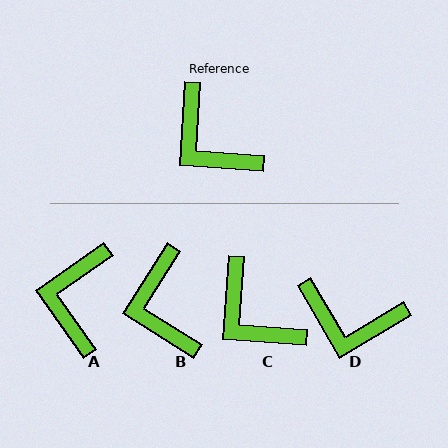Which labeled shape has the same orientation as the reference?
C.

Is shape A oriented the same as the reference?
No, it is off by about 51 degrees.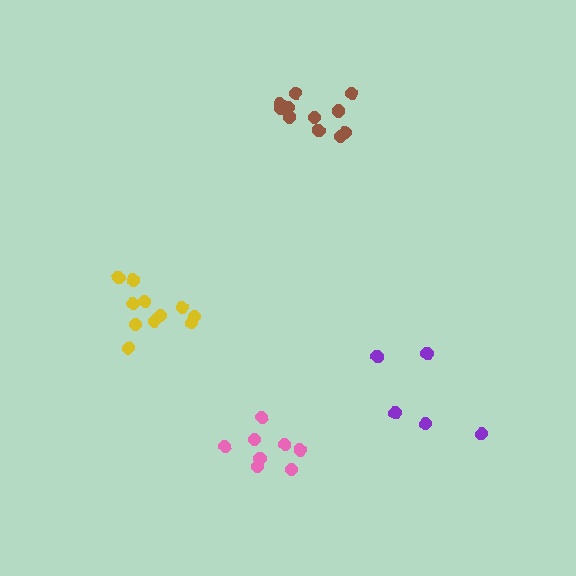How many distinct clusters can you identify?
There are 4 distinct clusters.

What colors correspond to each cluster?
The clusters are colored: purple, brown, pink, yellow.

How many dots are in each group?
Group 1: 5 dots, Group 2: 11 dots, Group 3: 8 dots, Group 4: 11 dots (35 total).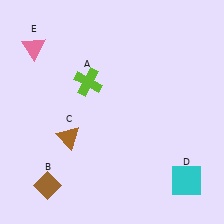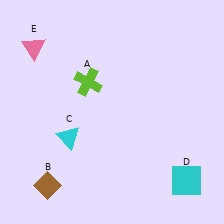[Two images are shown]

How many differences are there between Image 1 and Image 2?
There is 1 difference between the two images.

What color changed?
The triangle (C) changed from brown in Image 1 to cyan in Image 2.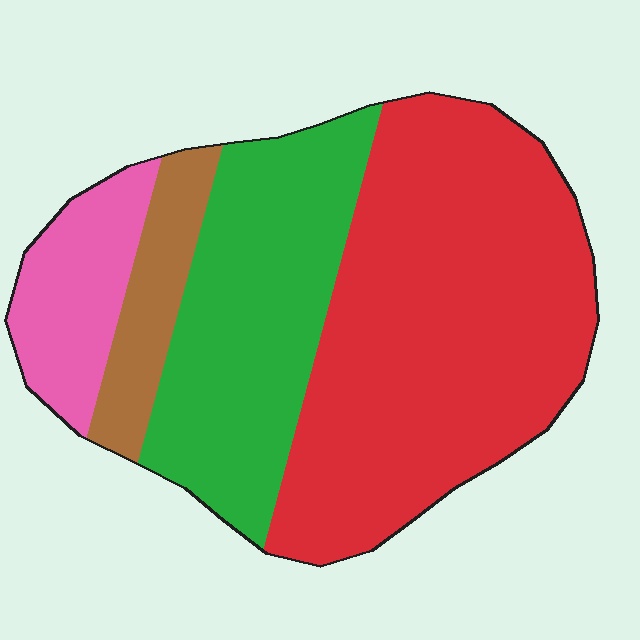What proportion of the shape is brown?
Brown takes up about one tenth (1/10) of the shape.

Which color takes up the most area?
Red, at roughly 50%.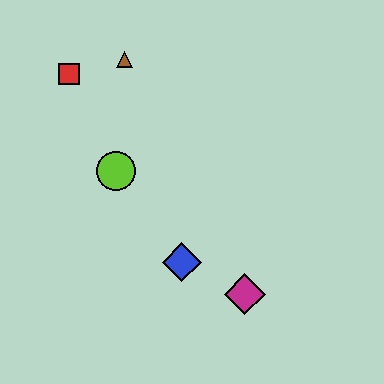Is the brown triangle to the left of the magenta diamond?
Yes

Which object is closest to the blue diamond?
The magenta diamond is closest to the blue diamond.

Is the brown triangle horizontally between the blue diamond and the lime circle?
Yes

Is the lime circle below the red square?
Yes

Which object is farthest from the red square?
The magenta diamond is farthest from the red square.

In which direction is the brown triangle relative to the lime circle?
The brown triangle is above the lime circle.